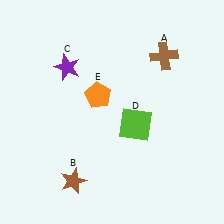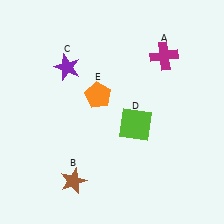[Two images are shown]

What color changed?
The cross (A) changed from brown in Image 1 to magenta in Image 2.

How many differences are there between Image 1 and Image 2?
There is 1 difference between the two images.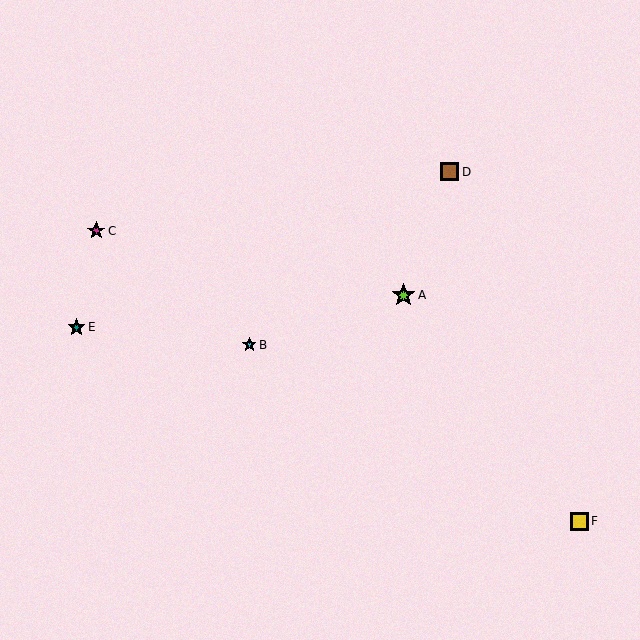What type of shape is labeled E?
Shape E is a teal star.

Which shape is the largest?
The lime star (labeled A) is the largest.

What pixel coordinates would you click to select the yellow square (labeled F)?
Click at (580, 521) to select the yellow square F.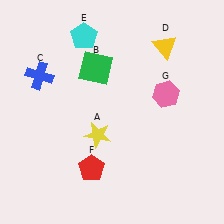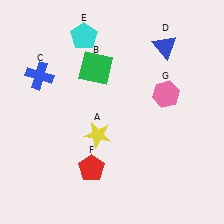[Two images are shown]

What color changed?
The triangle (D) changed from yellow in Image 1 to blue in Image 2.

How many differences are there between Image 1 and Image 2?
There is 1 difference between the two images.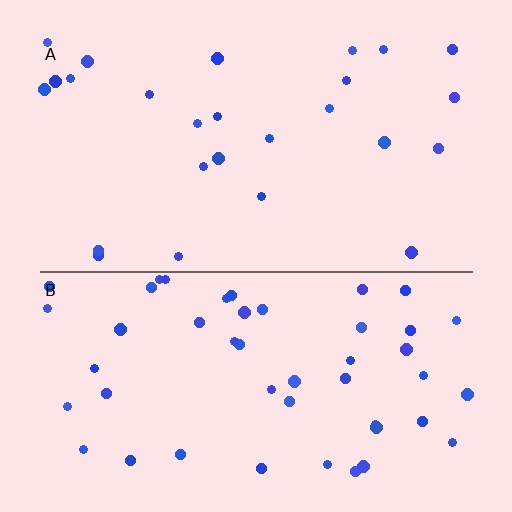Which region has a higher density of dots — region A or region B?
B (the bottom).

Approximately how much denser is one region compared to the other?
Approximately 1.9× — region B over region A.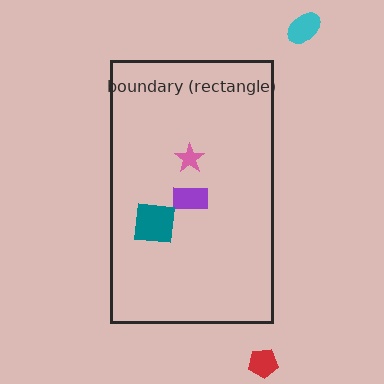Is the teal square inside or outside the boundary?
Inside.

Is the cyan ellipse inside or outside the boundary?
Outside.